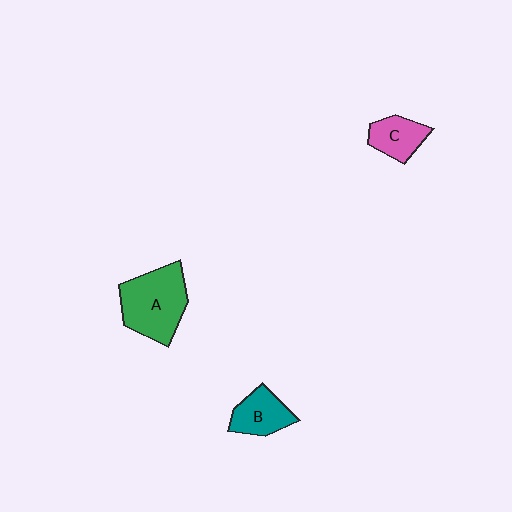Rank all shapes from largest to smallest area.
From largest to smallest: A (green), B (teal), C (pink).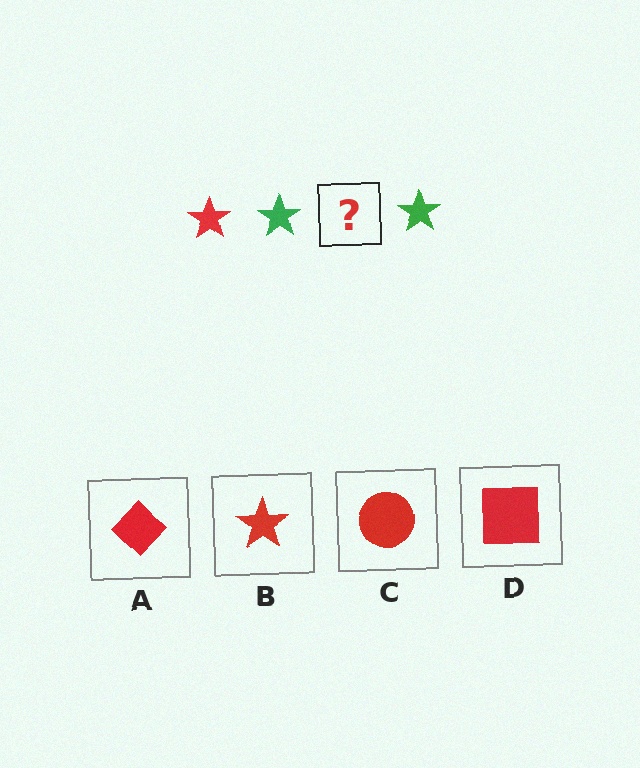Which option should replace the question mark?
Option B.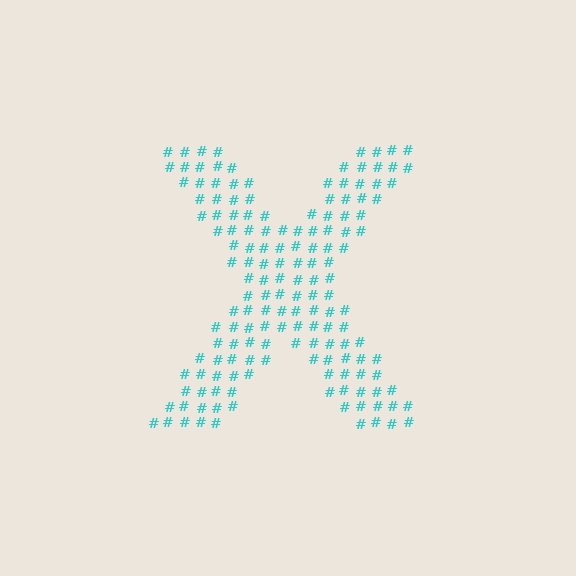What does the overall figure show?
The overall figure shows the letter X.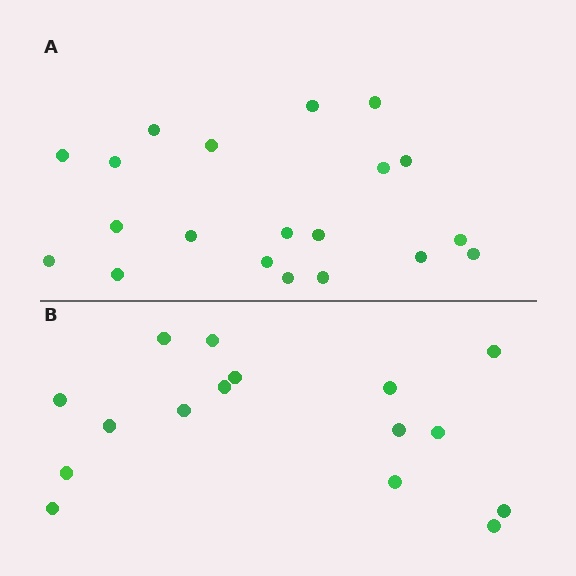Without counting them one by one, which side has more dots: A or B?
Region A (the top region) has more dots.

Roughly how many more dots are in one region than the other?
Region A has about 4 more dots than region B.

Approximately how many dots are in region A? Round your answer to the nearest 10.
About 20 dots.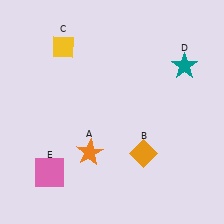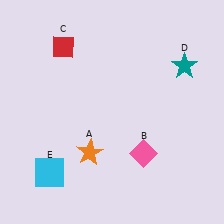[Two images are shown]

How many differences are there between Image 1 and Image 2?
There are 3 differences between the two images.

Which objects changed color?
B changed from orange to pink. C changed from yellow to red. E changed from pink to cyan.